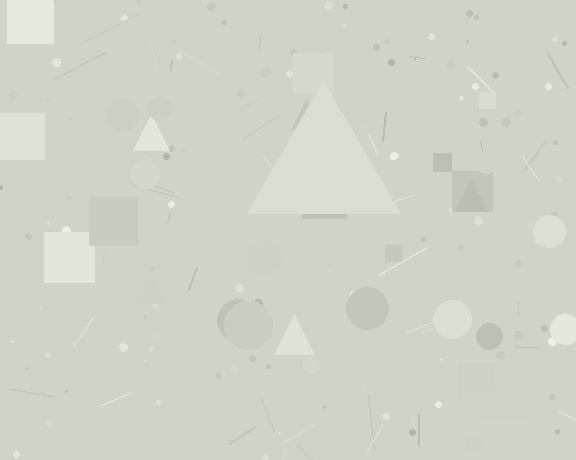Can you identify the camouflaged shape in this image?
The camouflaged shape is a triangle.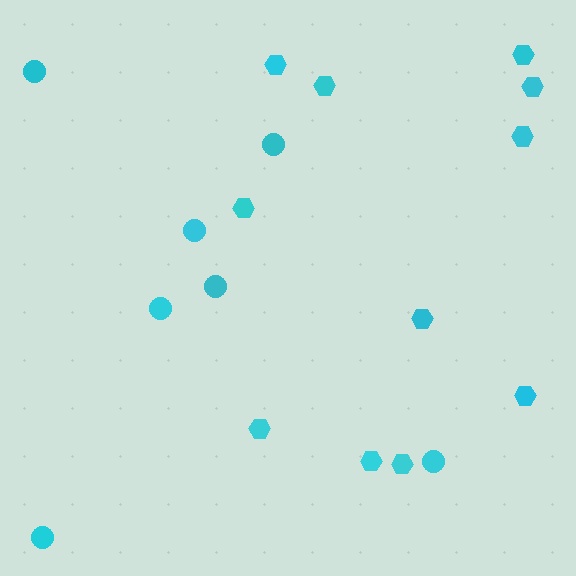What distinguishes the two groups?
There are 2 groups: one group of hexagons (11) and one group of circles (7).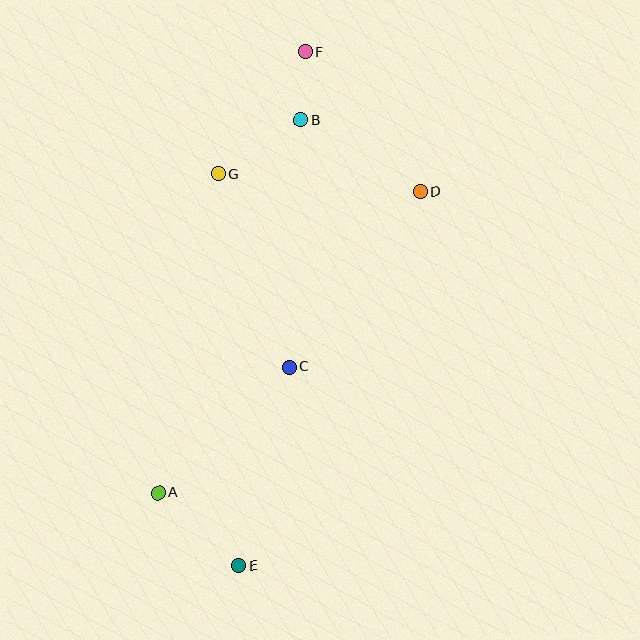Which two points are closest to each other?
Points B and F are closest to each other.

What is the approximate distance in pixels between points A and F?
The distance between A and F is approximately 465 pixels.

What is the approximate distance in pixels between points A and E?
The distance between A and E is approximately 109 pixels.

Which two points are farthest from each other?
Points E and F are farthest from each other.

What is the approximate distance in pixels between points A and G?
The distance between A and G is approximately 325 pixels.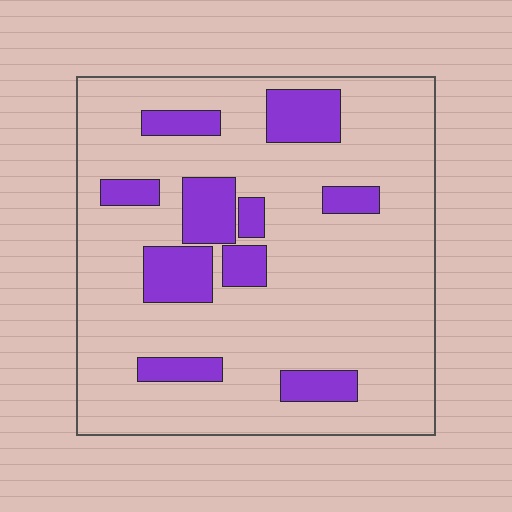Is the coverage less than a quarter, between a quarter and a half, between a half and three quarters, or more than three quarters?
Less than a quarter.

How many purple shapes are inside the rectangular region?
10.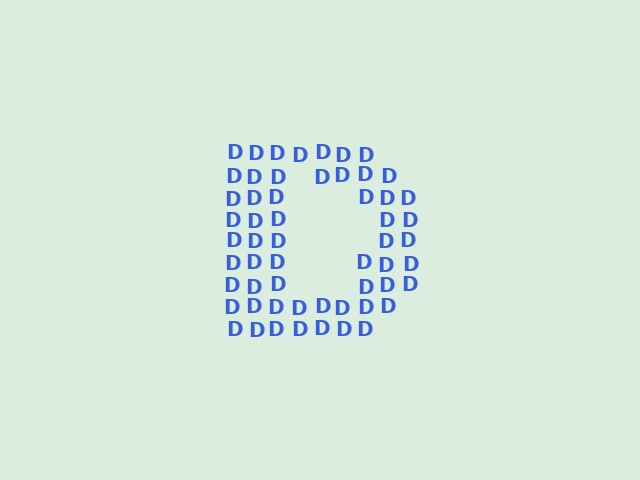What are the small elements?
The small elements are letter D's.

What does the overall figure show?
The overall figure shows the letter D.